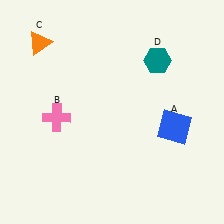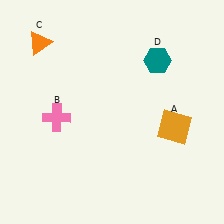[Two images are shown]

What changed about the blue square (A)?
In Image 1, A is blue. In Image 2, it changed to orange.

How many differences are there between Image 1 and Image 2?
There is 1 difference between the two images.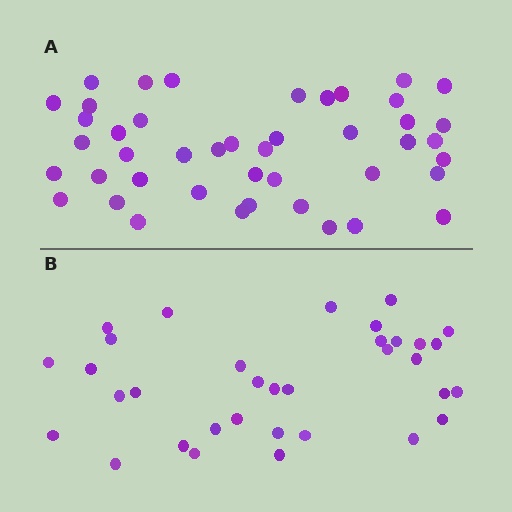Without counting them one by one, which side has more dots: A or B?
Region A (the top region) has more dots.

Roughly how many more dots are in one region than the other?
Region A has roughly 10 or so more dots than region B.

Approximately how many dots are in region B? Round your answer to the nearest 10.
About 30 dots. (The exact count is 34, which rounds to 30.)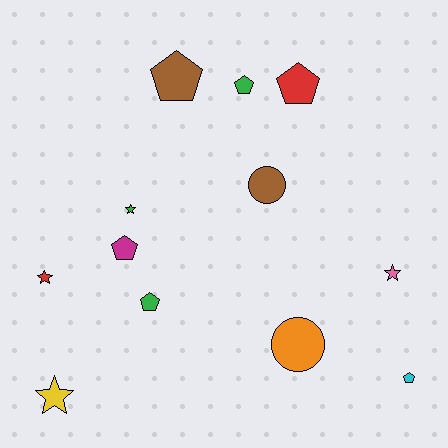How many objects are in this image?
There are 12 objects.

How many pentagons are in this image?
There are 6 pentagons.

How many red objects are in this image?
There are 2 red objects.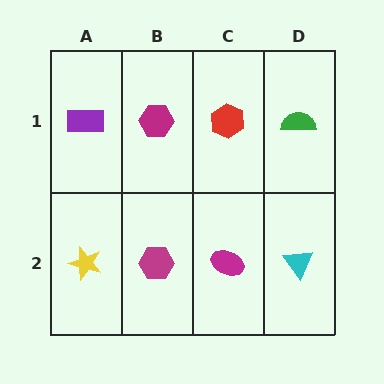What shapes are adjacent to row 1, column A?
A yellow star (row 2, column A), a magenta hexagon (row 1, column B).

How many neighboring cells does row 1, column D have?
2.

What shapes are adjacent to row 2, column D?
A green semicircle (row 1, column D), a magenta ellipse (row 2, column C).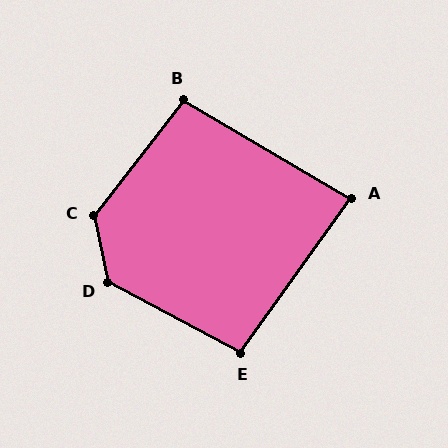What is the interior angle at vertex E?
Approximately 98 degrees (obtuse).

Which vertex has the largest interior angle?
C, at approximately 131 degrees.